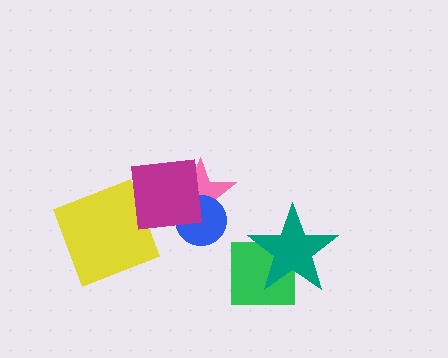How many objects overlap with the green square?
1 object overlaps with the green square.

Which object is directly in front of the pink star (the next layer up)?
The blue circle is directly in front of the pink star.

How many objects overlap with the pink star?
2 objects overlap with the pink star.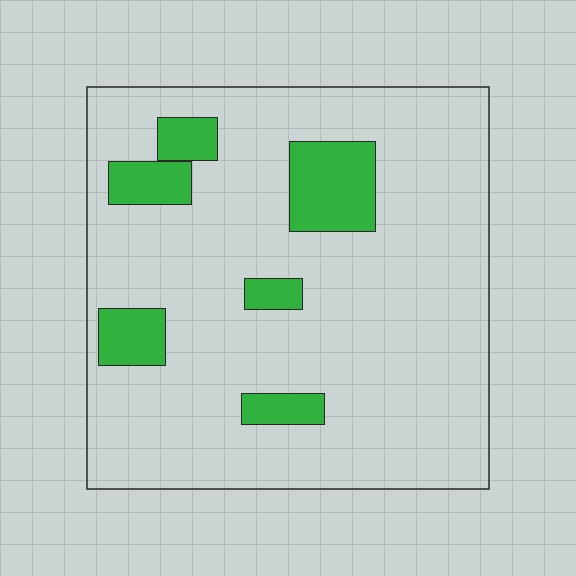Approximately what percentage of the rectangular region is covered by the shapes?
Approximately 15%.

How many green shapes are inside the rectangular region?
6.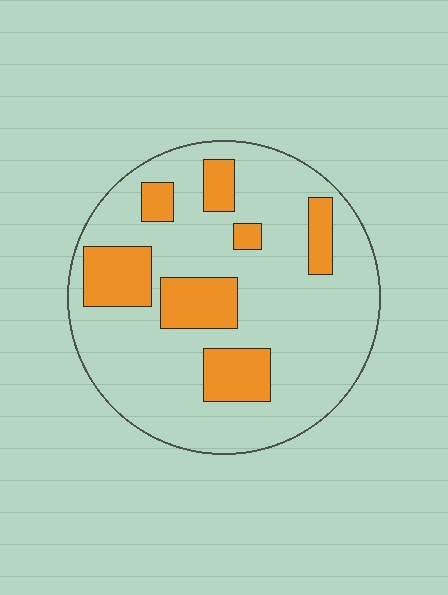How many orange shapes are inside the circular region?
7.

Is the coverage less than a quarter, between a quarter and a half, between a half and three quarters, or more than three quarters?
Less than a quarter.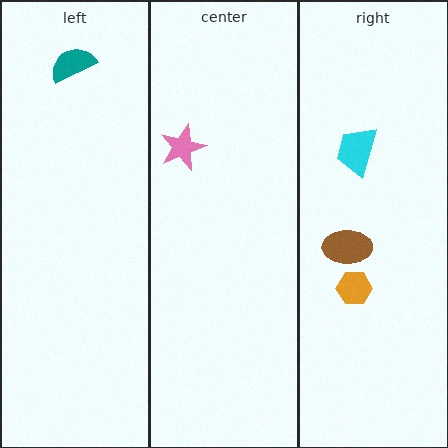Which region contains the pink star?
The center region.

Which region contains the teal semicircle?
The left region.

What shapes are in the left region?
The teal semicircle.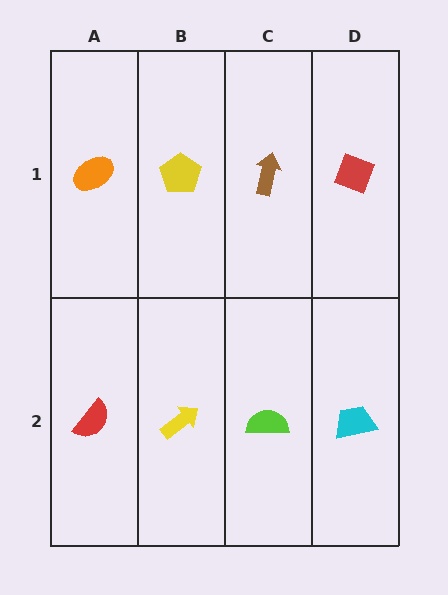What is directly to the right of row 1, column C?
A red diamond.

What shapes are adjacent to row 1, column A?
A red semicircle (row 2, column A), a yellow pentagon (row 1, column B).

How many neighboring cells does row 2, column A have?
2.